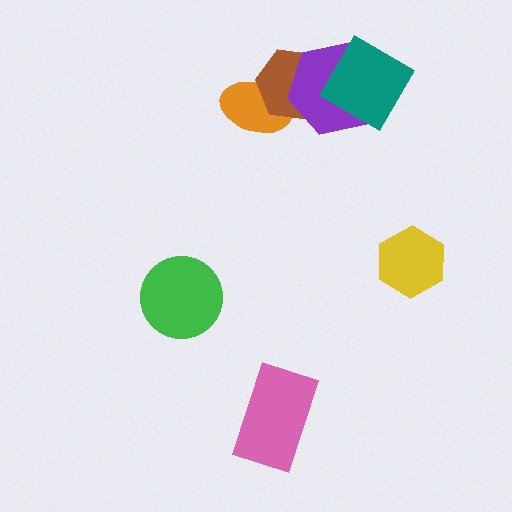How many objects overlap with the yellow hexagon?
0 objects overlap with the yellow hexagon.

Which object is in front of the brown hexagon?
The purple hexagon is in front of the brown hexagon.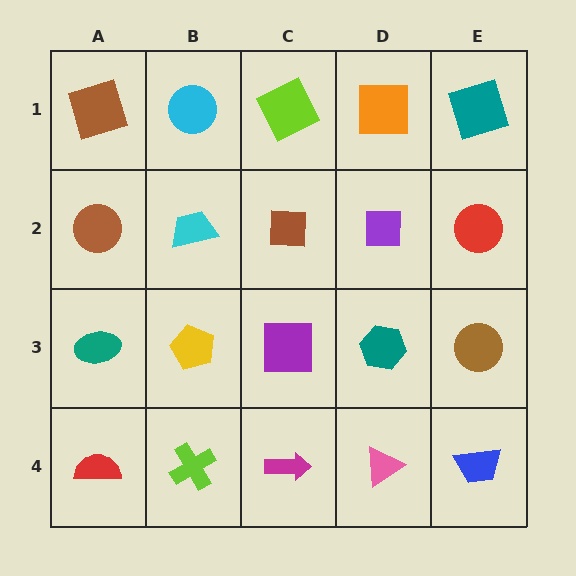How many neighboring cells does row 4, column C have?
3.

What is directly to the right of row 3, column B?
A purple square.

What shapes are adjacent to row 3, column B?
A cyan trapezoid (row 2, column B), a lime cross (row 4, column B), a teal ellipse (row 3, column A), a purple square (row 3, column C).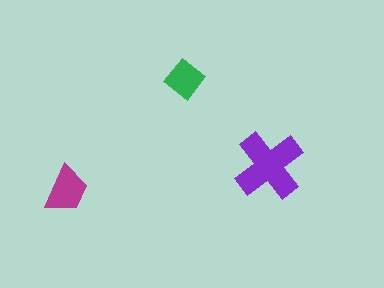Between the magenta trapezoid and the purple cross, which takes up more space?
The purple cross.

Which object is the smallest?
The green diamond.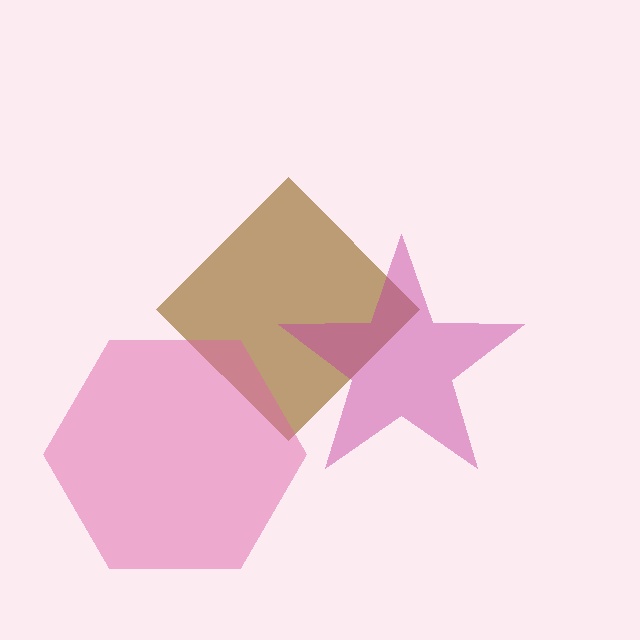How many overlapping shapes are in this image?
There are 3 overlapping shapes in the image.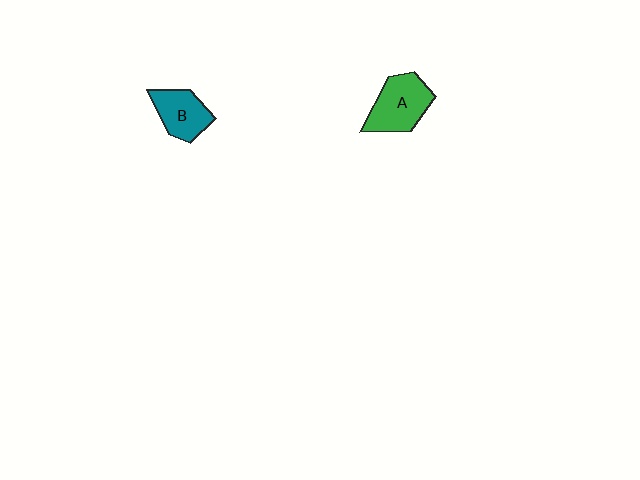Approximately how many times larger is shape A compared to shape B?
Approximately 1.3 times.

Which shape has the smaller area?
Shape B (teal).